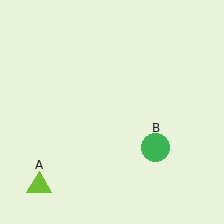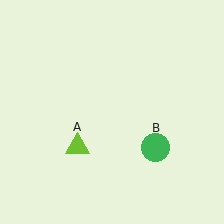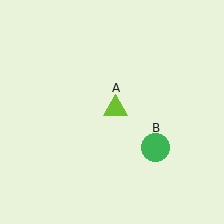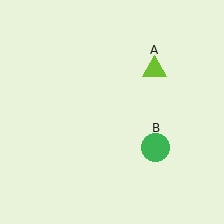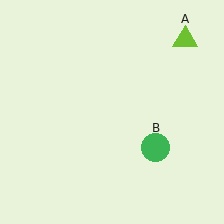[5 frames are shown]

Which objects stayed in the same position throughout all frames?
Green circle (object B) remained stationary.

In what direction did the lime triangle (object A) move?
The lime triangle (object A) moved up and to the right.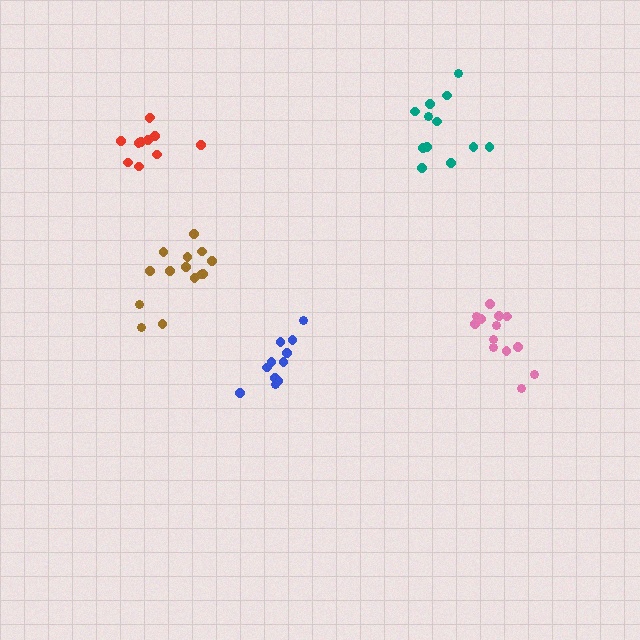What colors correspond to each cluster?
The clusters are colored: red, pink, blue, brown, teal.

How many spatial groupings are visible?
There are 5 spatial groupings.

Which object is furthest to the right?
The pink cluster is rightmost.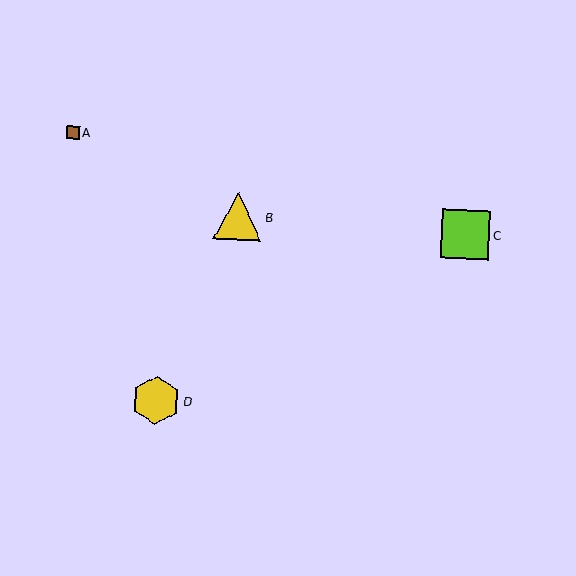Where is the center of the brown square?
The center of the brown square is at (73, 132).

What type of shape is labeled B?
Shape B is a yellow triangle.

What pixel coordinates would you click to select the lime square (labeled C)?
Click at (465, 234) to select the lime square C.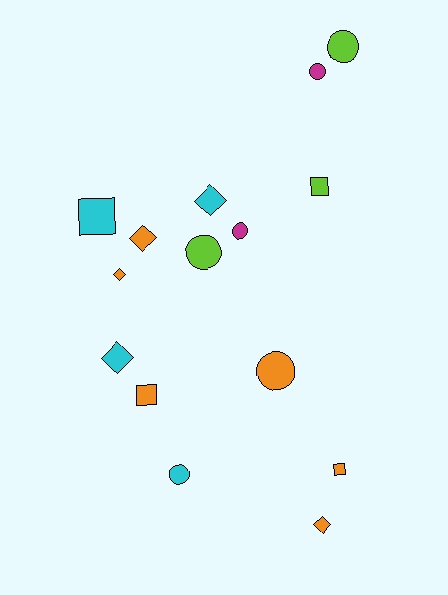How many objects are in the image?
There are 15 objects.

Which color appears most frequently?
Orange, with 6 objects.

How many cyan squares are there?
There is 1 cyan square.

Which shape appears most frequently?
Circle, with 6 objects.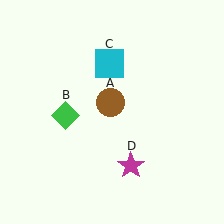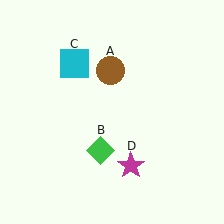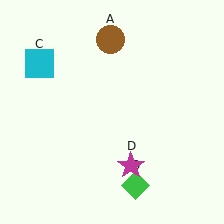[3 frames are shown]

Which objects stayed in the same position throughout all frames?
Magenta star (object D) remained stationary.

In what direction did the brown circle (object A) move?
The brown circle (object A) moved up.